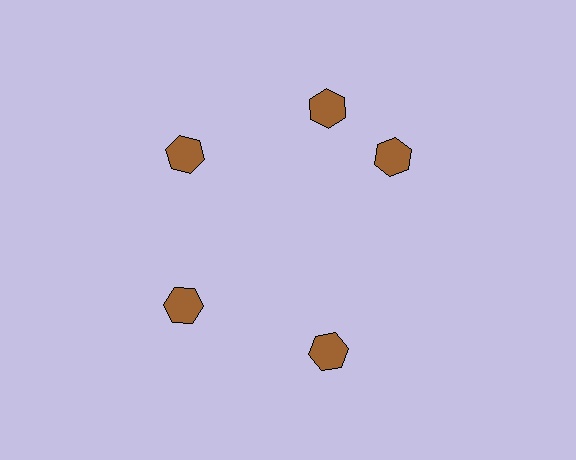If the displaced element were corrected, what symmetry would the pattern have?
It would have 5-fold rotational symmetry — the pattern would map onto itself every 72 degrees.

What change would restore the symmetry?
The symmetry would be restored by rotating it back into even spacing with its neighbors so that all 5 hexagons sit at equal angles and equal distance from the center.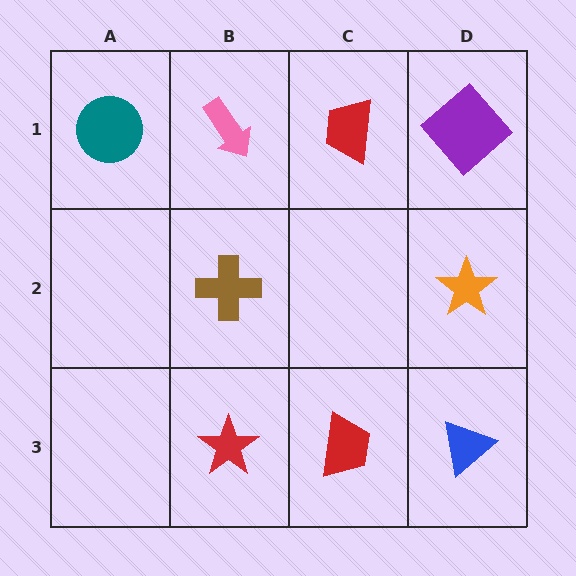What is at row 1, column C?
A red trapezoid.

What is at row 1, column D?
A purple diamond.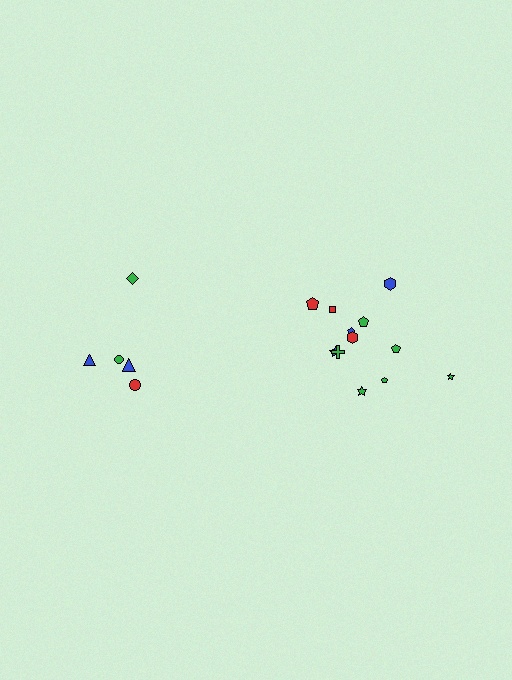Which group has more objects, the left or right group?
The right group.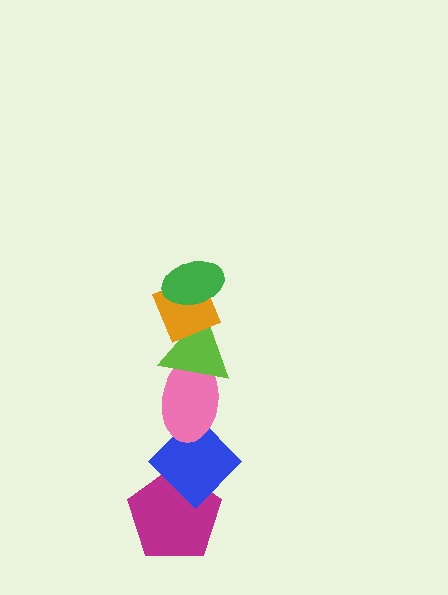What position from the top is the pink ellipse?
The pink ellipse is 4th from the top.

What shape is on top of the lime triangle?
The orange diamond is on top of the lime triangle.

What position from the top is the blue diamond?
The blue diamond is 5th from the top.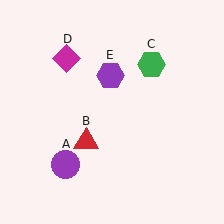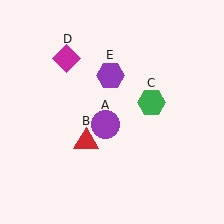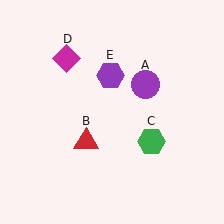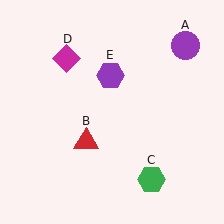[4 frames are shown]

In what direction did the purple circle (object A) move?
The purple circle (object A) moved up and to the right.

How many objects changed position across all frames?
2 objects changed position: purple circle (object A), green hexagon (object C).